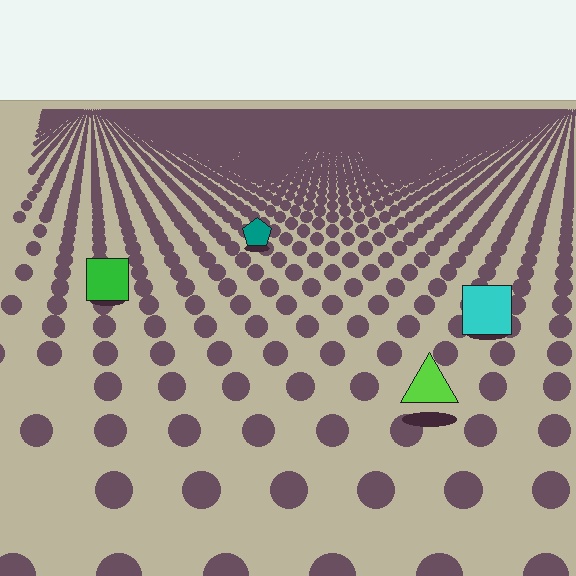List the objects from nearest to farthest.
From nearest to farthest: the lime triangle, the cyan square, the green square, the teal pentagon.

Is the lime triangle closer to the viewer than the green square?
Yes. The lime triangle is closer — you can tell from the texture gradient: the ground texture is coarser near it.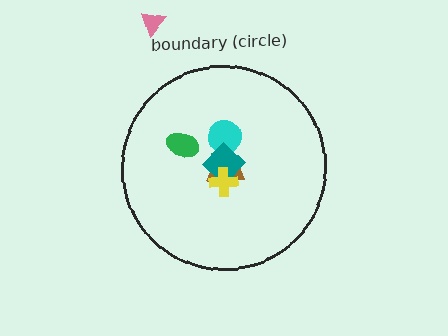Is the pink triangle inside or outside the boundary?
Outside.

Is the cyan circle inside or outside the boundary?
Inside.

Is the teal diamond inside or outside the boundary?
Inside.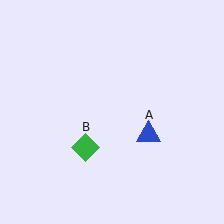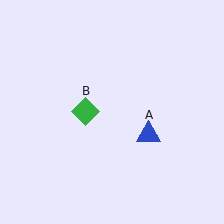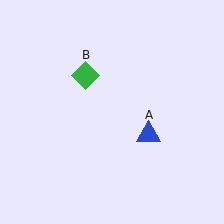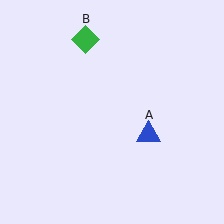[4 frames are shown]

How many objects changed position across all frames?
1 object changed position: green diamond (object B).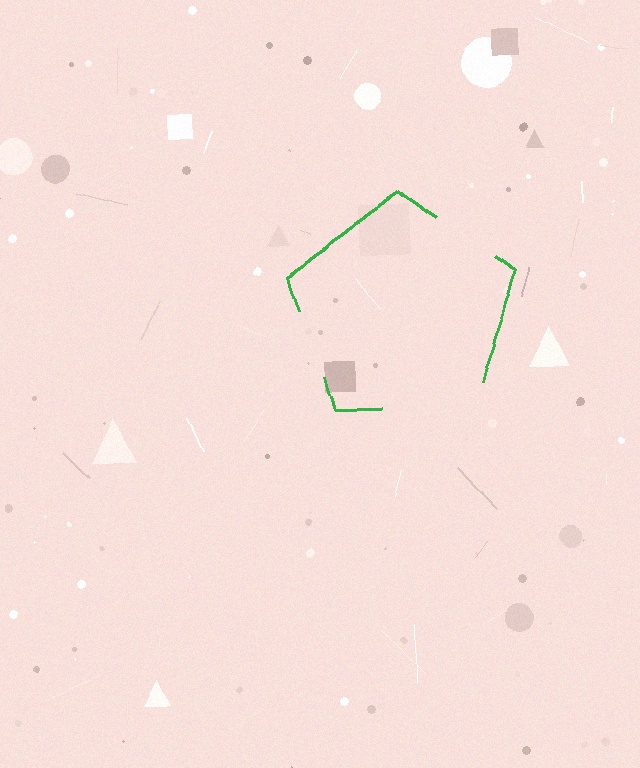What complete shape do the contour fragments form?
The contour fragments form a pentagon.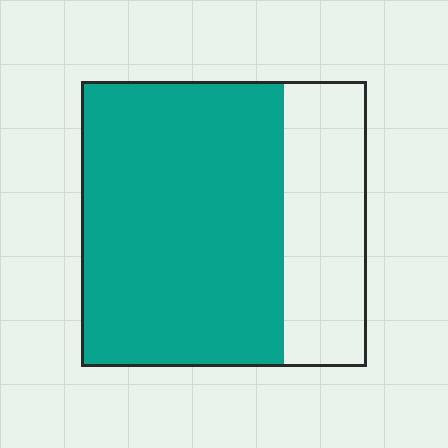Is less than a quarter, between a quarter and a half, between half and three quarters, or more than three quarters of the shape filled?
Between half and three quarters.